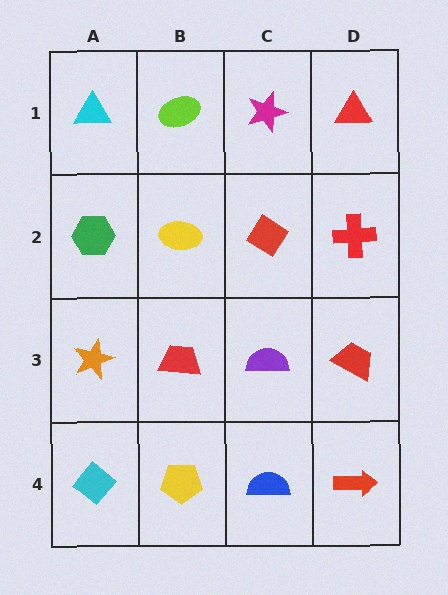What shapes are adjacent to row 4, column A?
An orange star (row 3, column A), a yellow pentagon (row 4, column B).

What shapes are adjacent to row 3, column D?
A red cross (row 2, column D), a red arrow (row 4, column D), a purple semicircle (row 3, column C).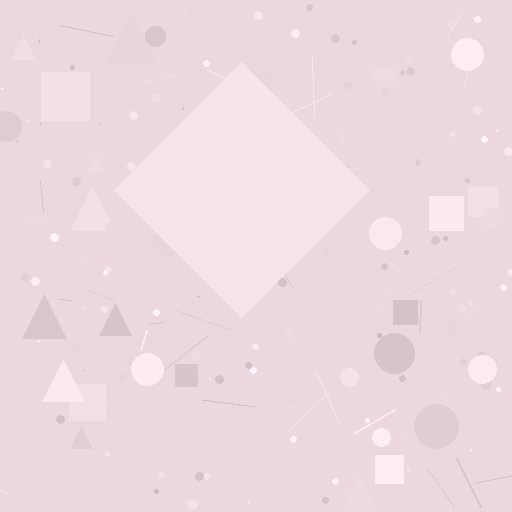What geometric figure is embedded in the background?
A diamond is embedded in the background.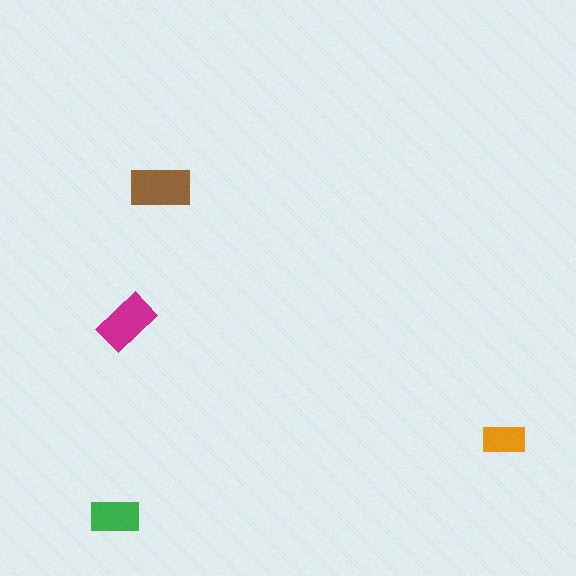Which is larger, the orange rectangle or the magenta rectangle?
The magenta one.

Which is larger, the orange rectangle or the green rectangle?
The green one.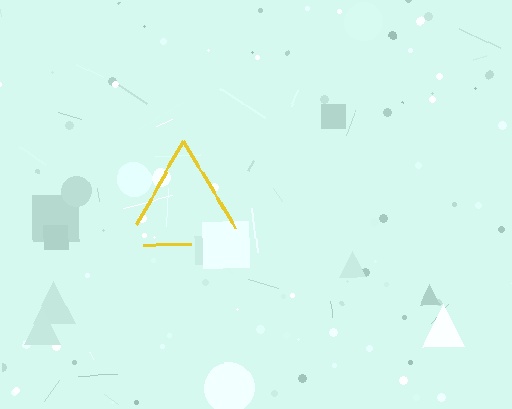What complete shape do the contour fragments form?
The contour fragments form a triangle.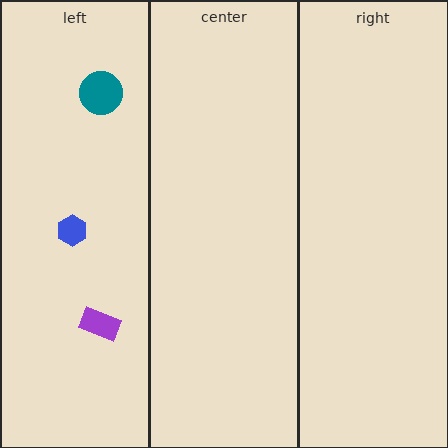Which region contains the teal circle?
The left region.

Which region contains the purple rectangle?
The left region.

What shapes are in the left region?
The purple rectangle, the teal circle, the blue hexagon.